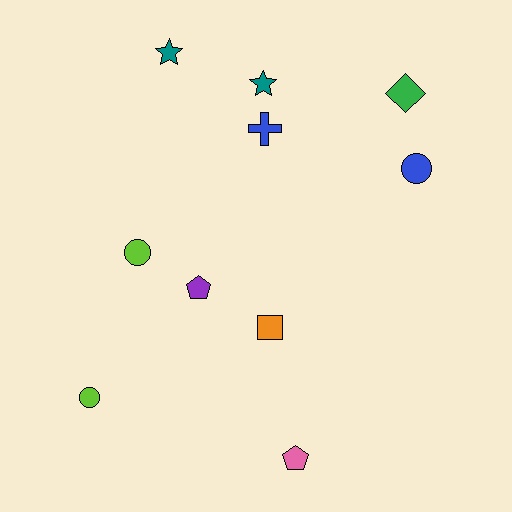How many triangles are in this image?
There are no triangles.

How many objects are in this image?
There are 10 objects.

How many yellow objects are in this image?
There are no yellow objects.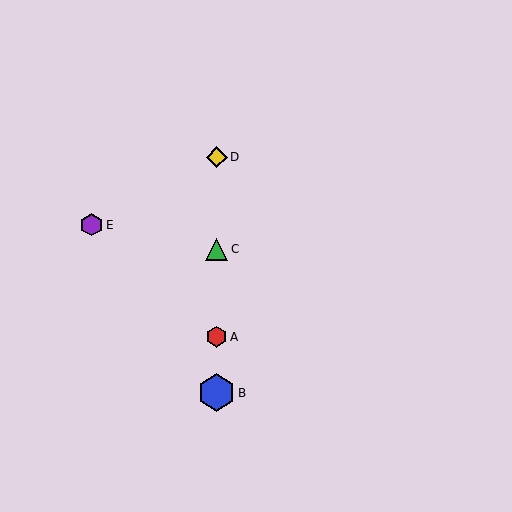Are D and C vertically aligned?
Yes, both are at x≈217.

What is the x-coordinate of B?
Object B is at x≈217.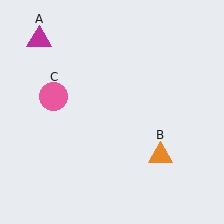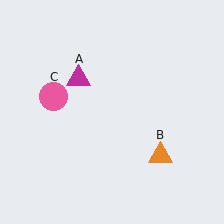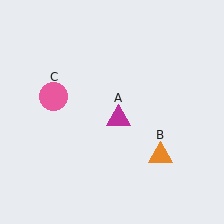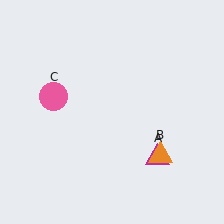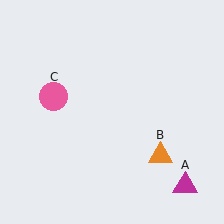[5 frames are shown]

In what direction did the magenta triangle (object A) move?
The magenta triangle (object A) moved down and to the right.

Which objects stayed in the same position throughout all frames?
Orange triangle (object B) and pink circle (object C) remained stationary.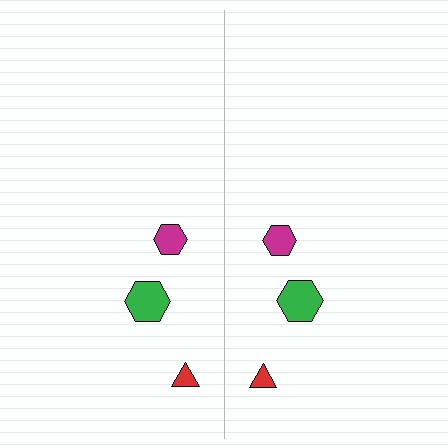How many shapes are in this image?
There are 6 shapes in this image.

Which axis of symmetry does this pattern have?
The pattern has a vertical axis of symmetry running through the center of the image.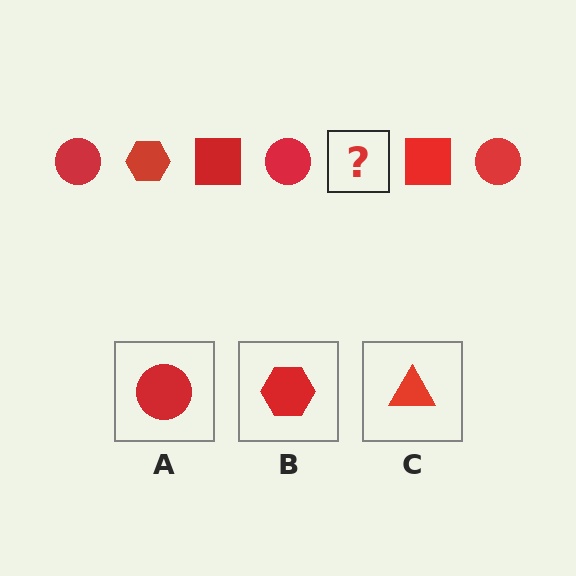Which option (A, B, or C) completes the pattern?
B.